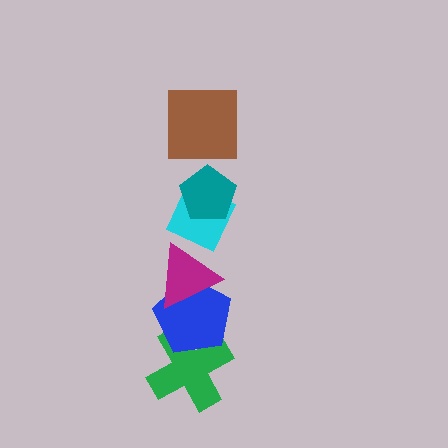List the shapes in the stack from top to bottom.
From top to bottom: the brown square, the teal pentagon, the cyan diamond, the magenta triangle, the blue pentagon, the green cross.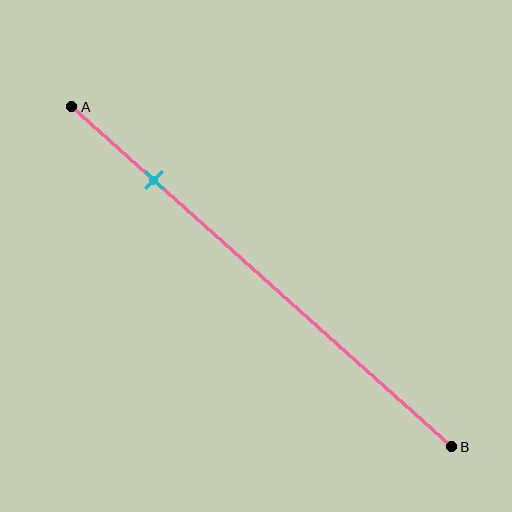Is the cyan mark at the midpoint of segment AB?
No, the mark is at about 20% from A, not at the 50% midpoint.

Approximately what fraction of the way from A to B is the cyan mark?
The cyan mark is approximately 20% of the way from A to B.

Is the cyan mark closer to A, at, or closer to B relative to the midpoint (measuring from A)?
The cyan mark is closer to point A than the midpoint of segment AB.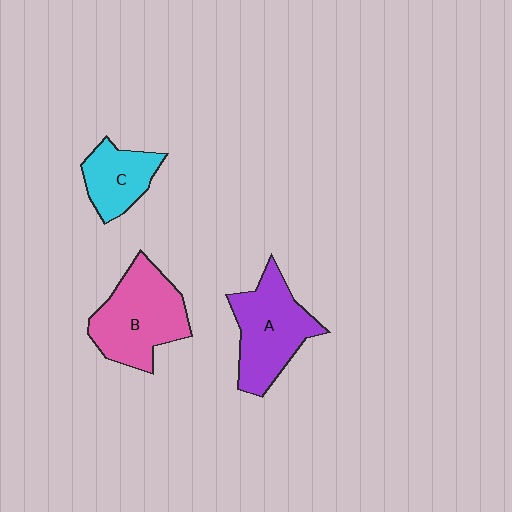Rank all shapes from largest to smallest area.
From largest to smallest: B (pink), A (purple), C (cyan).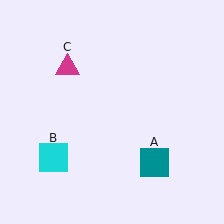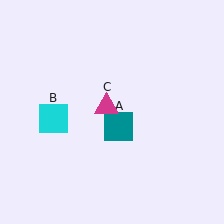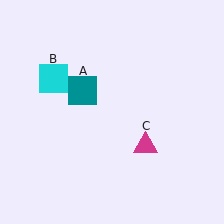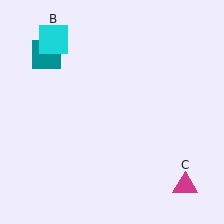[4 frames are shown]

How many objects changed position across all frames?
3 objects changed position: teal square (object A), cyan square (object B), magenta triangle (object C).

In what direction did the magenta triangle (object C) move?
The magenta triangle (object C) moved down and to the right.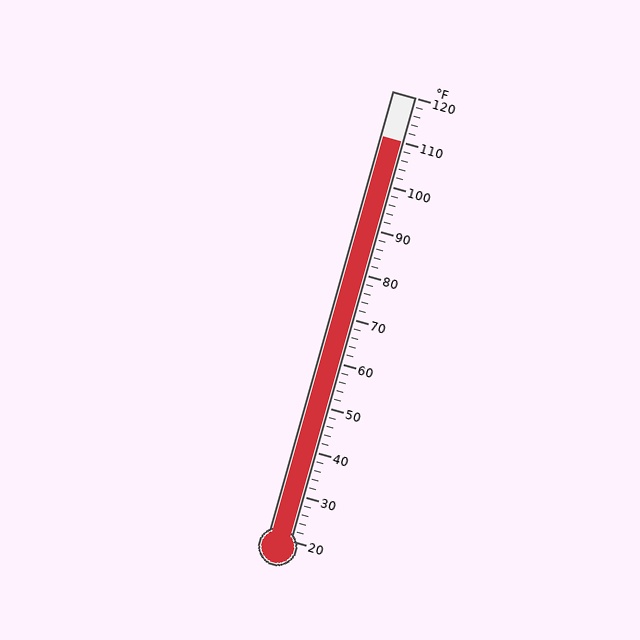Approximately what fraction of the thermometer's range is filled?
The thermometer is filled to approximately 90% of its range.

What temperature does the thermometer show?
The thermometer shows approximately 110°F.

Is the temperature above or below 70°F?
The temperature is above 70°F.